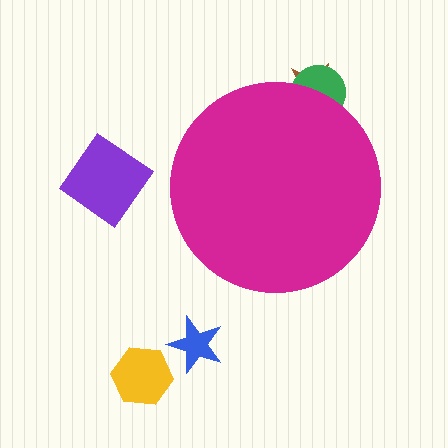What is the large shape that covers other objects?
A magenta circle.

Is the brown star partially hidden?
Yes, the brown star is partially hidden behind the magenta circle.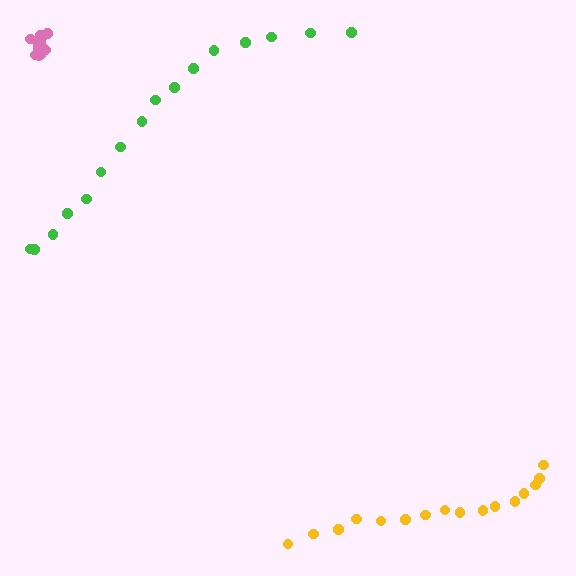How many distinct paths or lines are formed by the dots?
There are 3 distinct paths.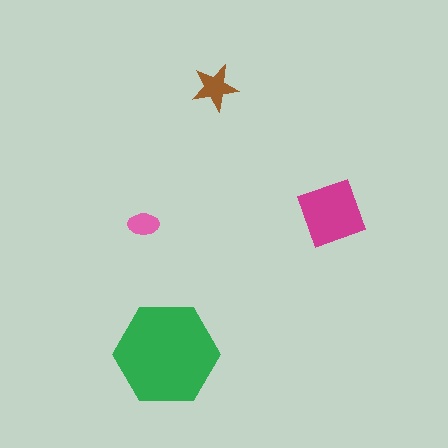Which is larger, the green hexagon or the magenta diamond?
The green hexagon.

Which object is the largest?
The green hexagon.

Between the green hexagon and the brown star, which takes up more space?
The green hexagon.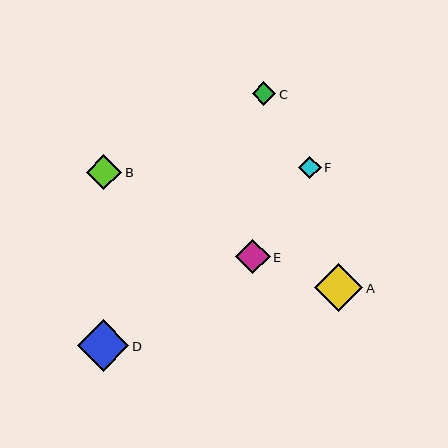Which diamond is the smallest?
Diamond F is the smallest with a size of approximately 22 pixels.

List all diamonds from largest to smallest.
From largest to smallest: D, A, B, E, C, F.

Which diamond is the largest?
Diamond D is the largest with a size of approximately 52 pixels.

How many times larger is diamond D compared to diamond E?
Diamond D is approximately 1.5 times the size of diamond E.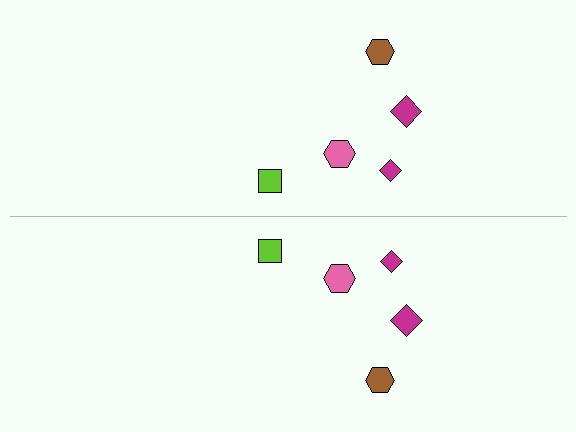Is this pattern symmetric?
Yes, this pattern has bilateral (reflection) symmetry.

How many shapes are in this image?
There are 10 shapes in this image.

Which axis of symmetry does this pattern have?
The pattern has a horizontal axis of symmetry running through the center of the image.